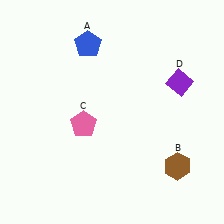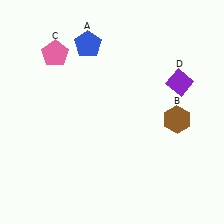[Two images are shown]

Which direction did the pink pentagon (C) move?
The pink pentagon (C) moved up.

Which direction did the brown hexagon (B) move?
The brown hexagon (B) moved up.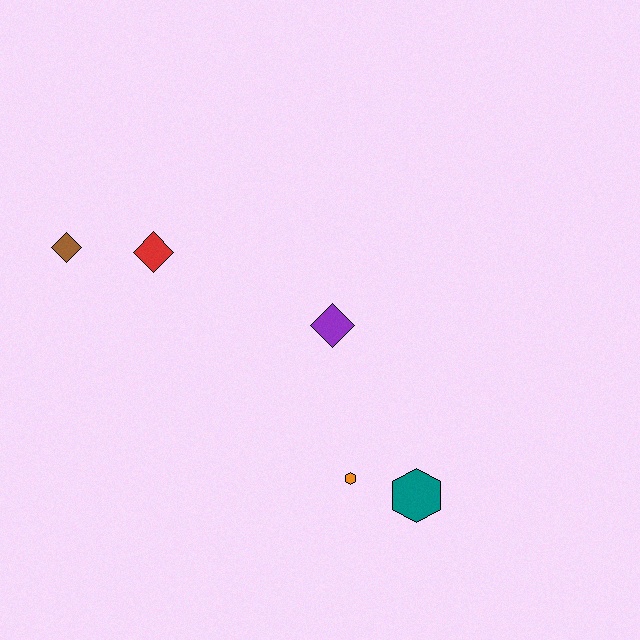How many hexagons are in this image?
There are 2 hexagons.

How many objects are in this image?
There are 5 objects.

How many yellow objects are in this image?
There are no yellow objects.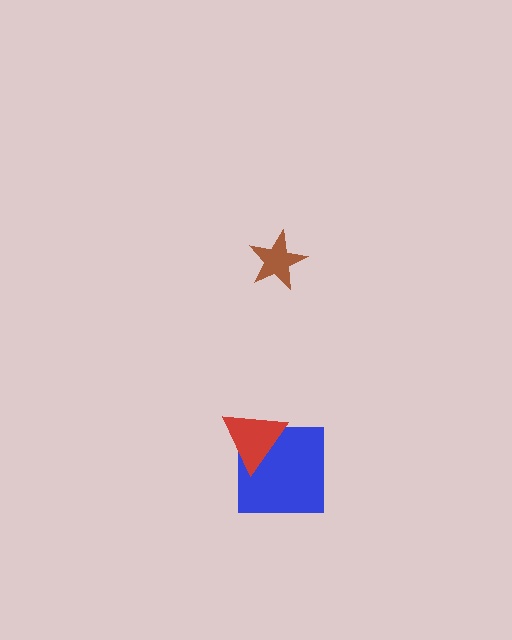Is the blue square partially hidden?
Yes, it is partially covered by another shape.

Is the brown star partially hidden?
No, no other shape covers it.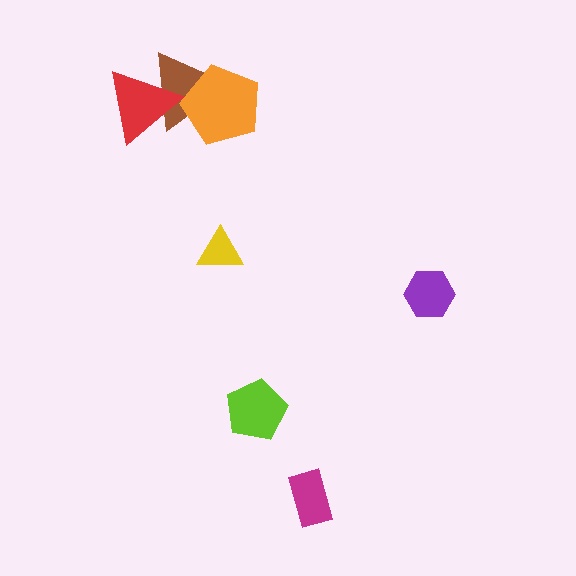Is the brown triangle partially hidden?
Yes, it is partially covered by another shape.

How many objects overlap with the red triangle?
1 object overlaps with the red triangle.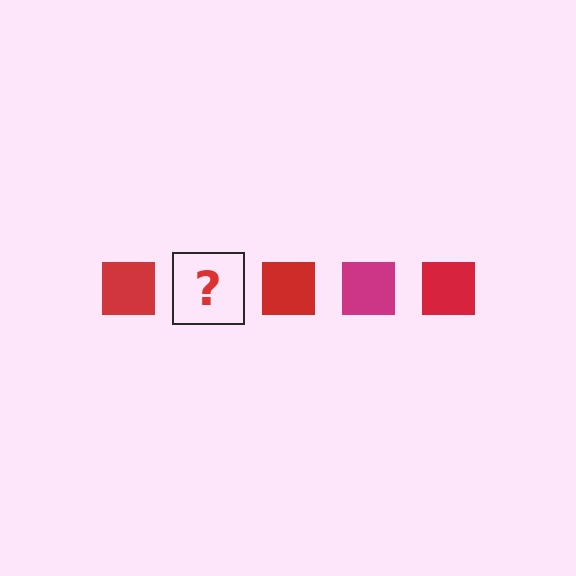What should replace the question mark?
The question mark should be replaced with a magenta square.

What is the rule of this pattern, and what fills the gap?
The rule is that the pattern cycles through red, magenta squares. The gap should be filled with a magenta square.